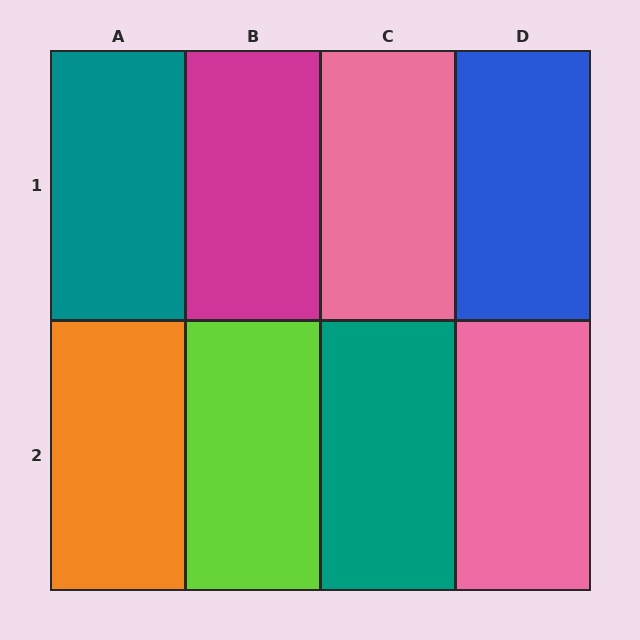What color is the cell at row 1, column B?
Magenta.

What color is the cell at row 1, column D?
Blue.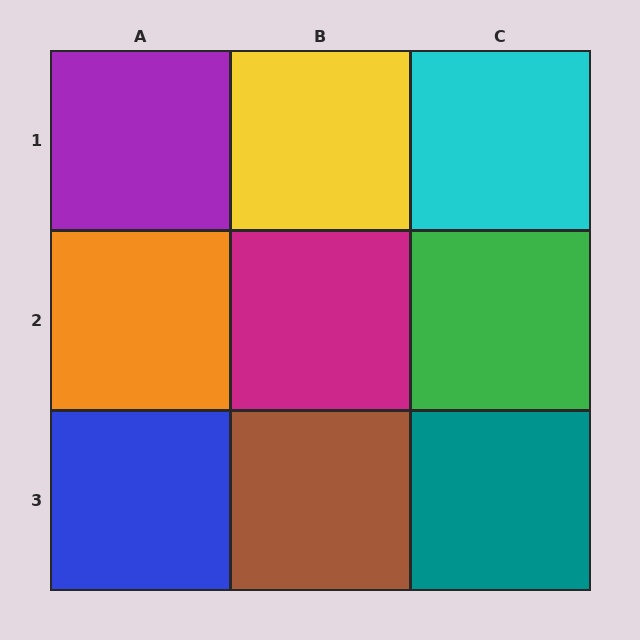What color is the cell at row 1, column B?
Yellow.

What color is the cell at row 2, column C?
Green.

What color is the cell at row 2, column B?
Magenta.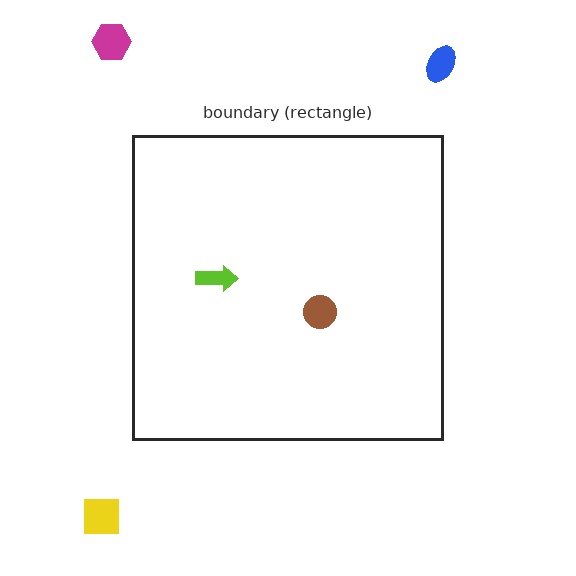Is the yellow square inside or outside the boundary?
Outside.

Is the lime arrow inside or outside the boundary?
Inside.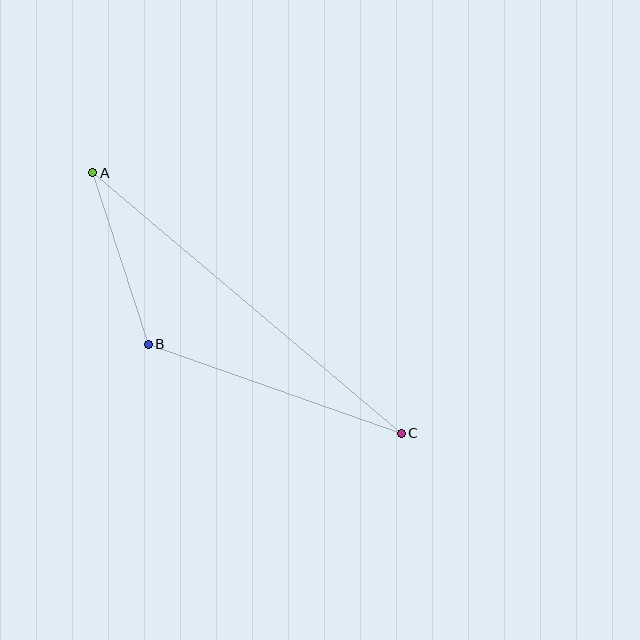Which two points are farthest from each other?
Points A and C are farthest from each other.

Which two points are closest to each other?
Points A and B are closest to each other.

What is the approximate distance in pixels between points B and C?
The distance between B and C is approximately 268 pixels.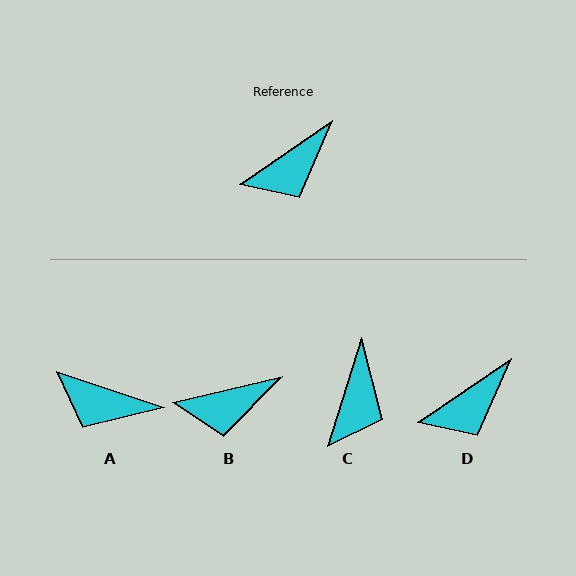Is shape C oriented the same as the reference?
No, it is off by about 38 degrees.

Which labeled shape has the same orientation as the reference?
D.